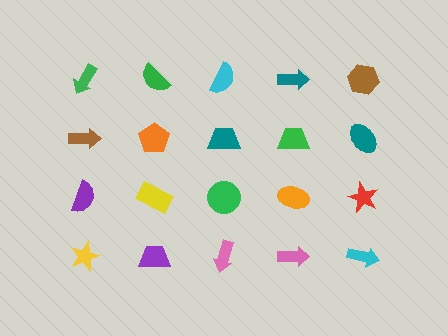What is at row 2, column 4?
A green trapezoid.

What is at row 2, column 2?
An orange pentagon.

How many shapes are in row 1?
5 shapes.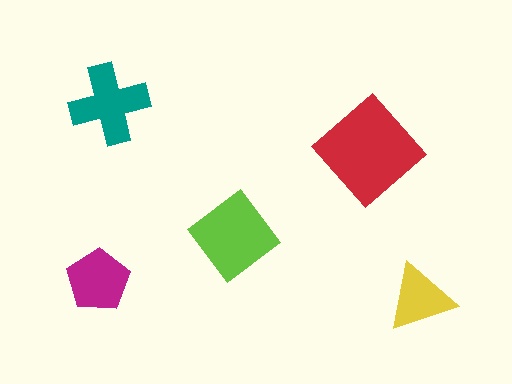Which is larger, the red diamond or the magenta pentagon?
The red diamond.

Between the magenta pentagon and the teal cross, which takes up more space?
The teal cross.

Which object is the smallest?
The yellow triangle.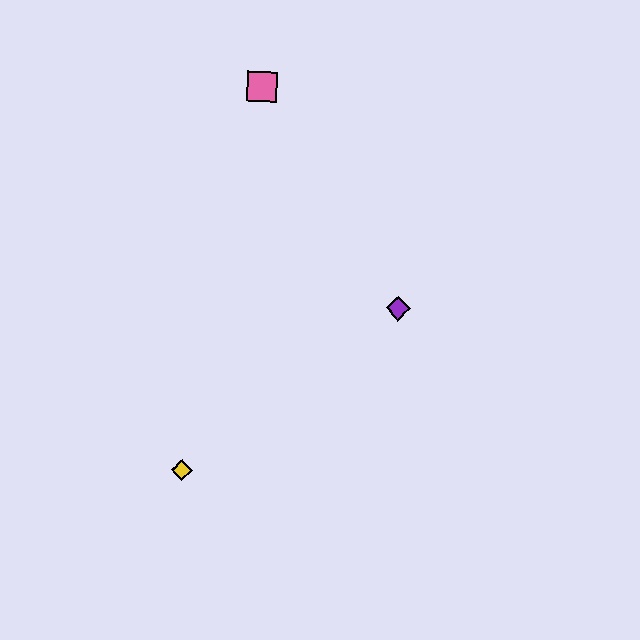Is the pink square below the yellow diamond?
No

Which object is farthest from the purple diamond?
The yellow diamond is farthest from the purple diamond.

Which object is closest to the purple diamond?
The pink square is closest to the purple diamond.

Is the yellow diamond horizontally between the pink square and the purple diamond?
No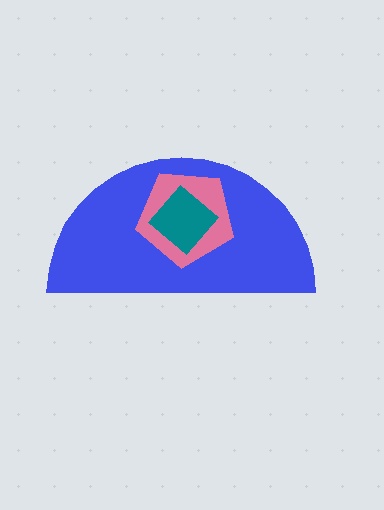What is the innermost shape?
The teal diamond.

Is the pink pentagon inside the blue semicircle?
Yes.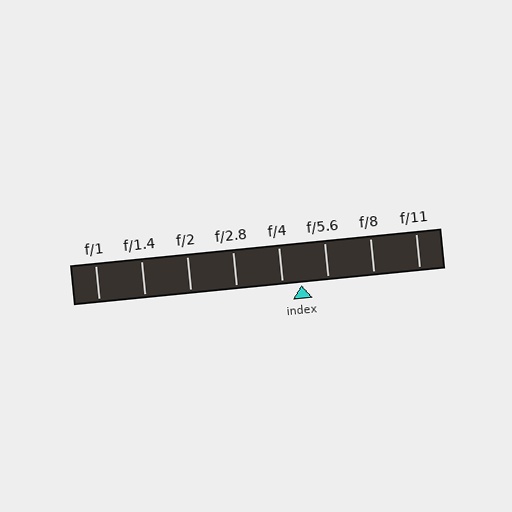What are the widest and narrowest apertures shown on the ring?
The widest aperture shown is f/1 and the narrowest is f/11.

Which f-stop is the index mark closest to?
The index mark is closest to f/4.